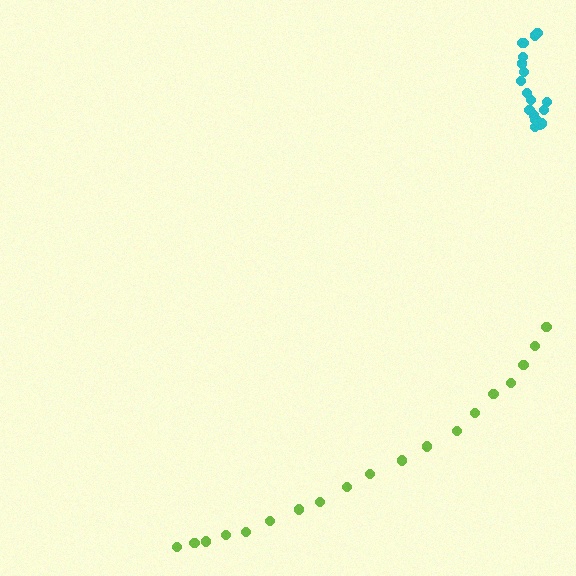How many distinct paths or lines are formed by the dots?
There are 2 distinct paths.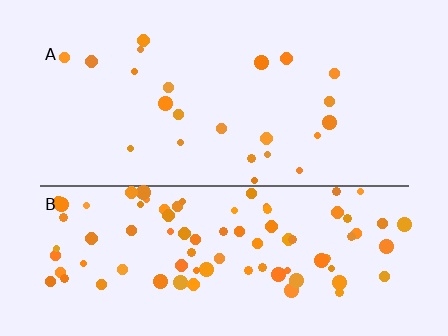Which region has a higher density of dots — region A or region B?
B (the bottom).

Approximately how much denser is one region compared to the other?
Approximately 3.7× — region B over region A.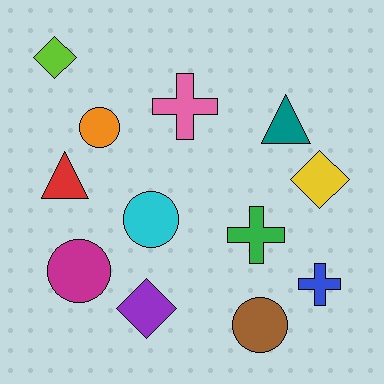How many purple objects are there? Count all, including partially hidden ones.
There is 1 purple object.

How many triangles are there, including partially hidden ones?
There are 2 triangles.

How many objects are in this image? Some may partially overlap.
There are 12 objects.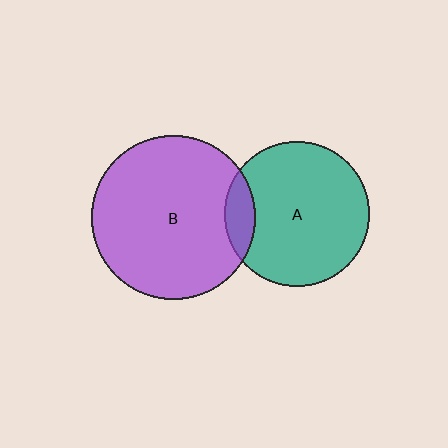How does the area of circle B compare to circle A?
Approximately 1.3 times.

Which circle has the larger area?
Circle B (purple).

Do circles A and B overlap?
Yes.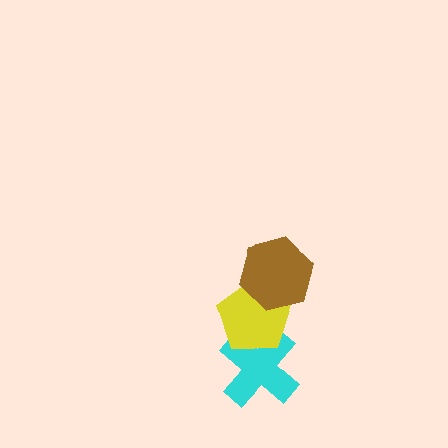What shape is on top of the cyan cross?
The yellow pentagon is on top of the cyan cross.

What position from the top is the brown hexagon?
The brown hexagon is 1st from the top.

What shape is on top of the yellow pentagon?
The brown hexagon is on top of the yellow pentagon.